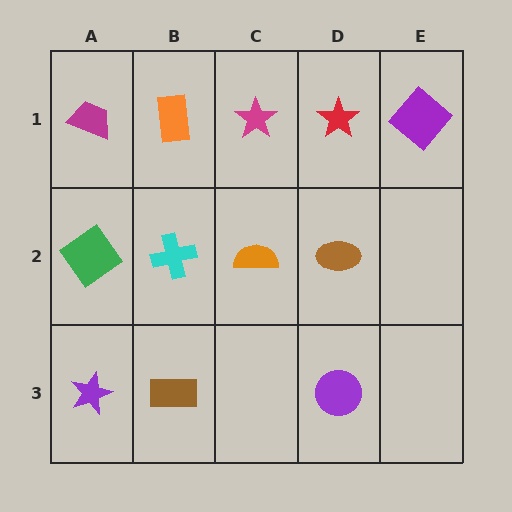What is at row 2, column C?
An orange semicircle.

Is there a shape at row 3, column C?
No, that cell is empty.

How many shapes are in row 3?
3 shapes.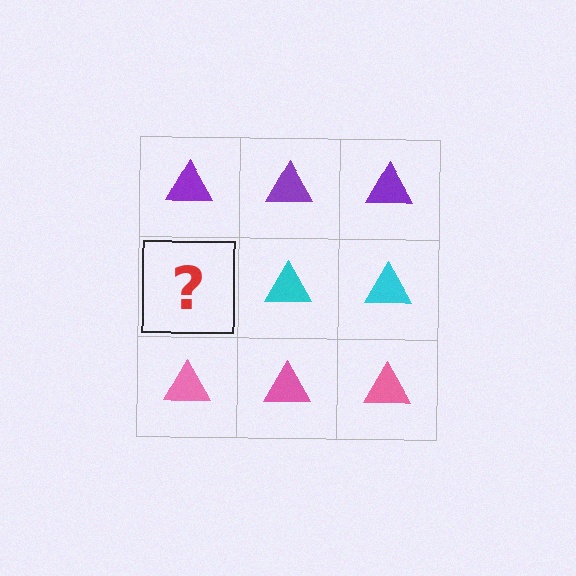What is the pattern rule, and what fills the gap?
The rule is that each row has a consistent color. The gap should be filled with a cyan triangle.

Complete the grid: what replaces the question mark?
The question mark should be replaced with a cyan triangle.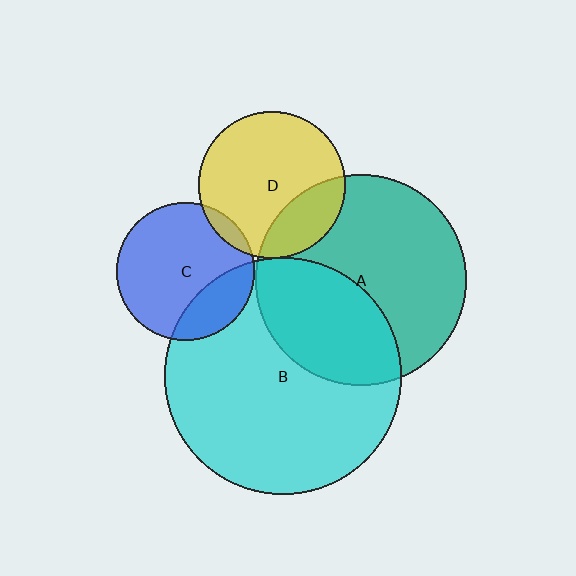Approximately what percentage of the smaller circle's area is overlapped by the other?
Approximately 40%.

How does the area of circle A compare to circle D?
Approximately 2.0 times.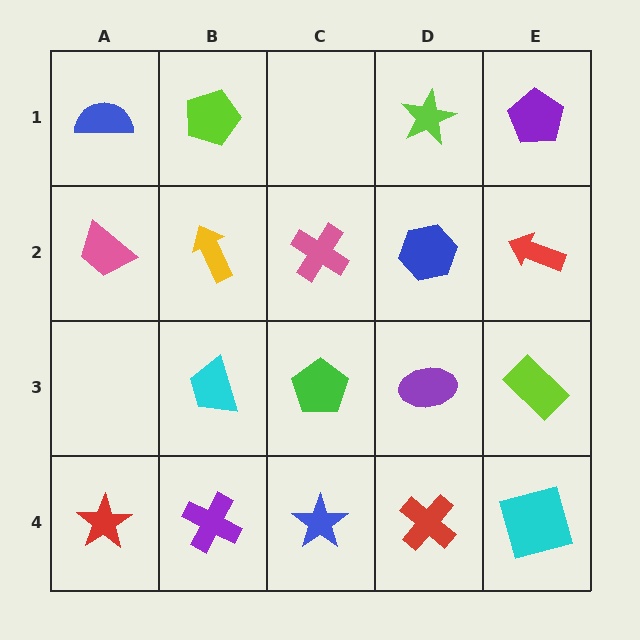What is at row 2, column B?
A yellow arrow.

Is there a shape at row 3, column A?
No, that cell is empty.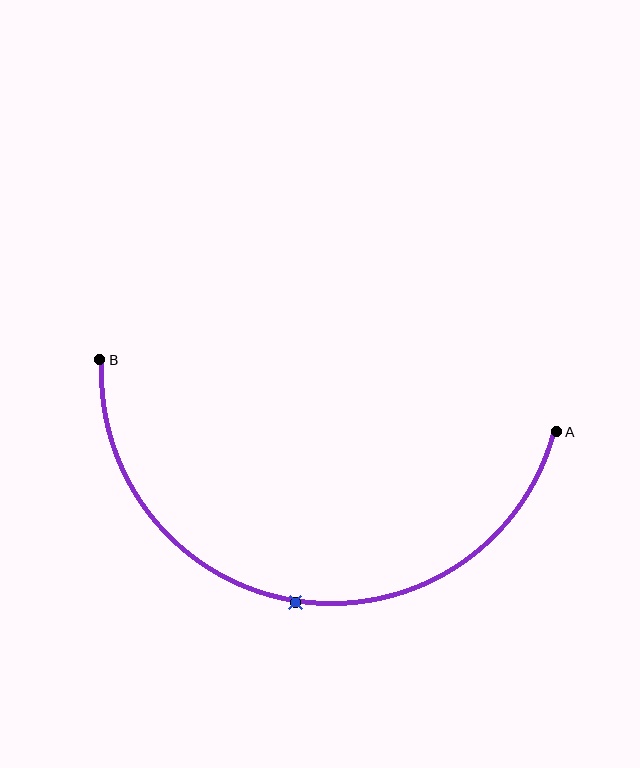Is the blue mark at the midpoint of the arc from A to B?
Yes. The blue mark lies on the arc at equal arc-length from both A and B — it is the arc midpoint.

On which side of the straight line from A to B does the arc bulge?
The arc bulges below the straight line connecting A and B.